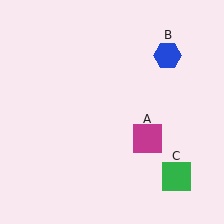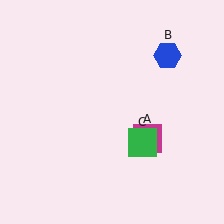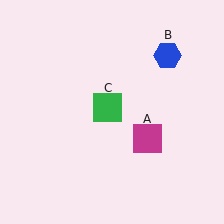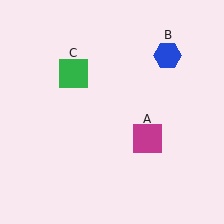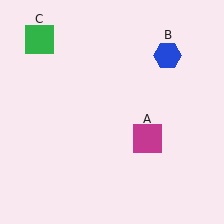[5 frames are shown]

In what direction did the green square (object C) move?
The green square (object C) moved up and to the left.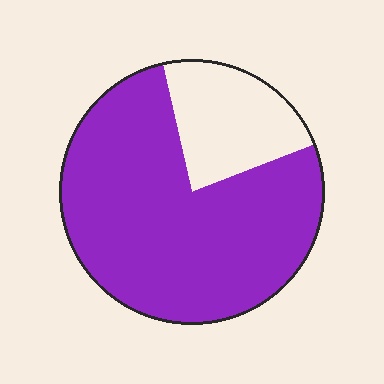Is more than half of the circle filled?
Yes.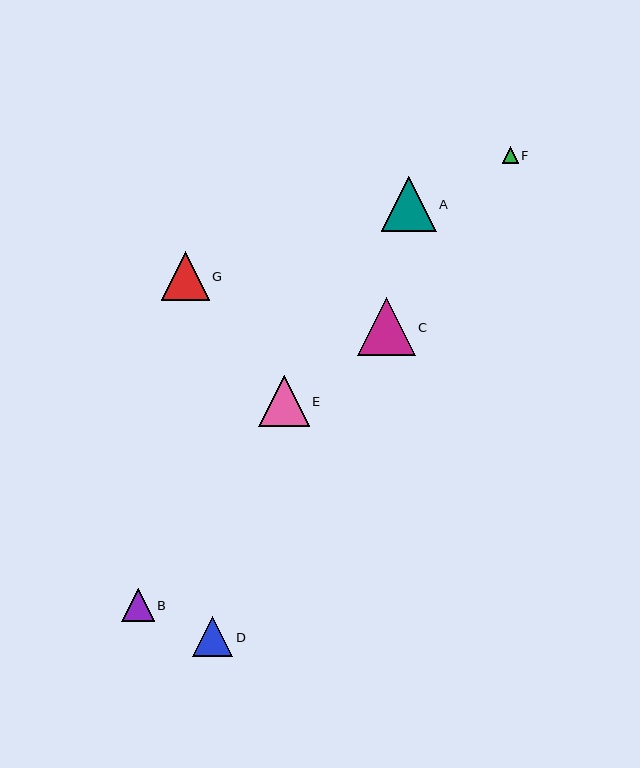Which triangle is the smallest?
Triangle F is the smallest with a size of approximately 16 pixels.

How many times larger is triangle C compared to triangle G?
Triangle C is approximately 1.2 times the size of triangle G.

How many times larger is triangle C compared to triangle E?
Triangle C is approximately 1.1 times the size of triangle E.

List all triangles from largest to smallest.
From largest to smallest: C, A, E, G, D, B, F.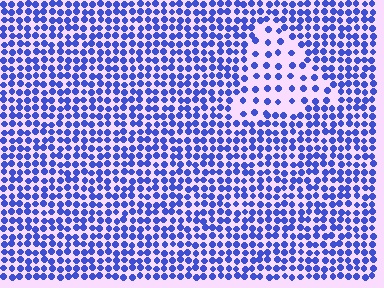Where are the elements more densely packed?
The elements are more densely packed outside the triangle boundary.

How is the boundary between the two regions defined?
The boundary is defined by a change in element density (approximately 2.2x ratio). All elements are the same color, size, and shape.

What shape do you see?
I see a triangle.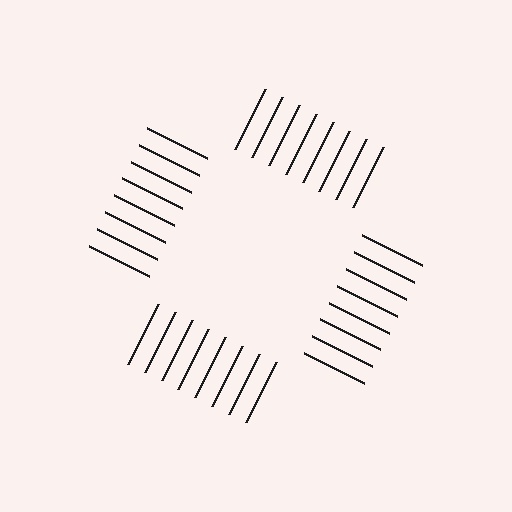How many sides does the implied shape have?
4 sides — the line-ends trace a square.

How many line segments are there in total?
32 — 8 along each of the 4 edges.